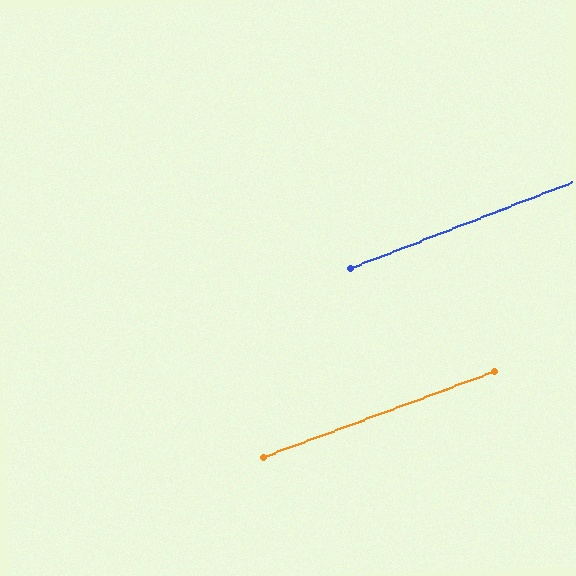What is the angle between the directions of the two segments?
Approximately 1 degree.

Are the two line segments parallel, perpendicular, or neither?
Parallel — their directions differ by only 1.0°.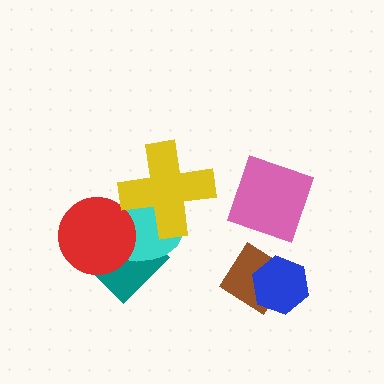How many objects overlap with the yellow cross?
2 objects overlap with the yellow cross.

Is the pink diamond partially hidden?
No, no other shape covers it.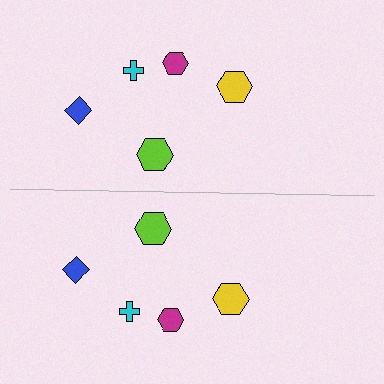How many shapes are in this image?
There are 10 shapes in this image.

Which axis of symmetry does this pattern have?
The pattern has a horizontal axis of symmetry running through the center of the image.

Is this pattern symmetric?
Yes, this pattern has bilateral (reflection) symmetry.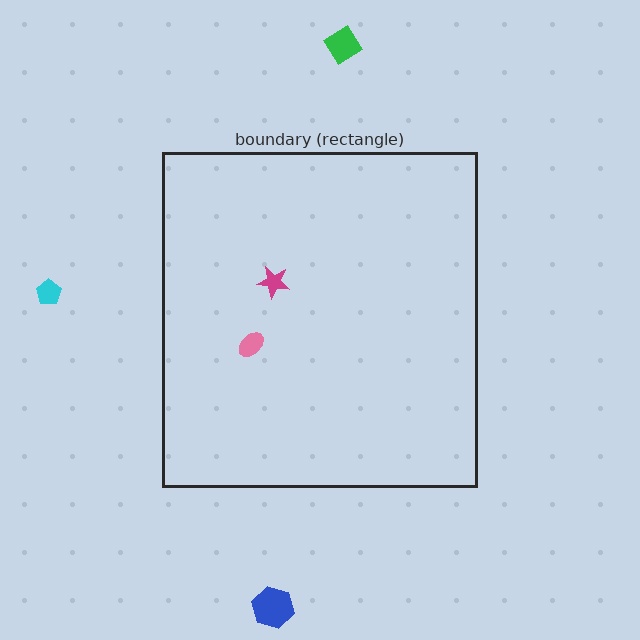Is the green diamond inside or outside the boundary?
Outside.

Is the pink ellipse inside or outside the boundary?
Inside.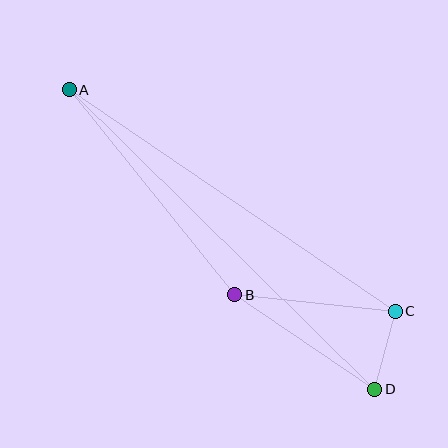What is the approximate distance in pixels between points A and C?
The distance between A and C is approximately 394 pixels.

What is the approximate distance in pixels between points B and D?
The distance between B and D is approximately 169 pixels.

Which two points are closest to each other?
Points C and D are closest to each other.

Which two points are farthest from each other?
Points A and D are farthest from each other.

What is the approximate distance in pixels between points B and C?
The distance between B and C is approximately 161 pixels.